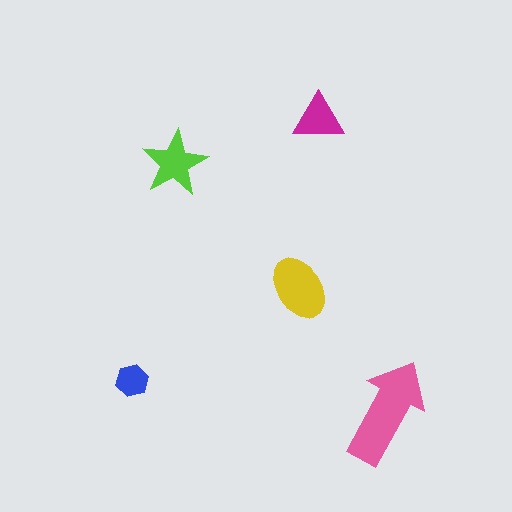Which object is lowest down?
The pink arrow is bottommost.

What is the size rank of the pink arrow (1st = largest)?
1st.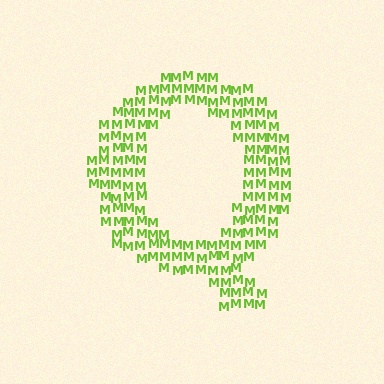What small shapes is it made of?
It is made of small letter M's.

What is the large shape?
The large shape is the letter Q.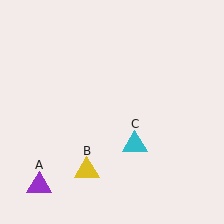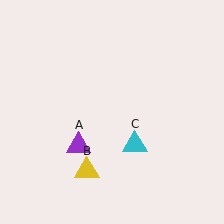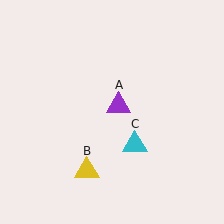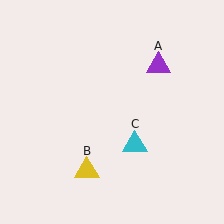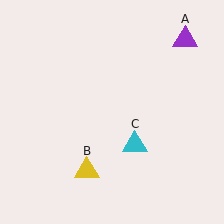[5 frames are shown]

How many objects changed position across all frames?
1 object changed position: purple triangle (object A).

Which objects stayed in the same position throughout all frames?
Yellow triangle (object B) and cyan triangle (object C) remained stationary.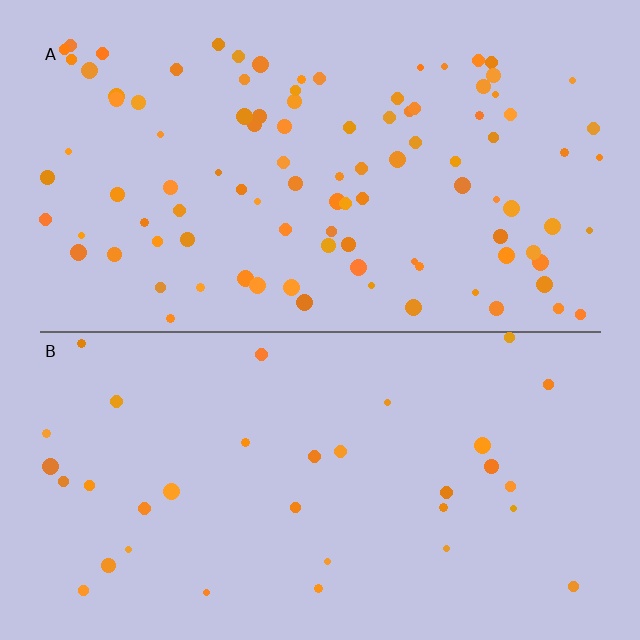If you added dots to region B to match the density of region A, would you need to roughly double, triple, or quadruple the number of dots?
Approximately triple.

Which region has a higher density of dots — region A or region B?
A (the top).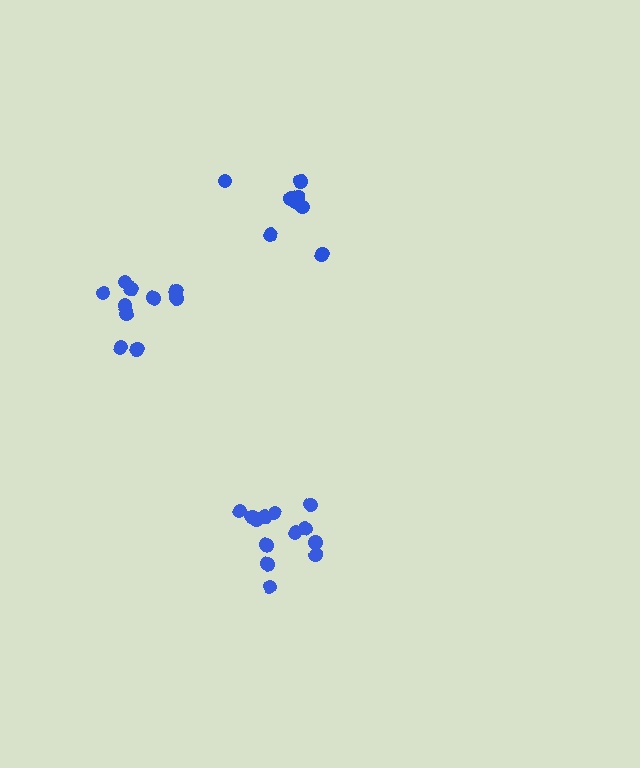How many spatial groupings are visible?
There are 3 spatial groupings.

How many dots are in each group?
Group 1: 13 dots, Group 2: 10 dots, Group 3: 8 dots (31 total).